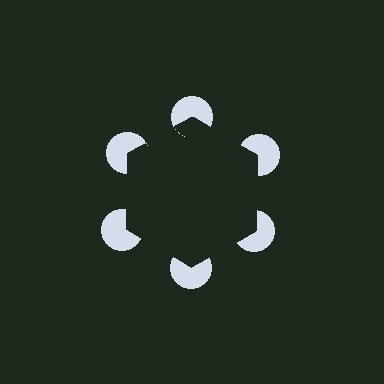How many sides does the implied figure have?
6 sides.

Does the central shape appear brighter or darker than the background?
It typically appears slightly darker than the background, even though no actual brightness change is drawn.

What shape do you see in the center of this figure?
An illusory hexagon — its edges are inferred from the aligned wedge cuts in the pac-man discs, not physically drawn.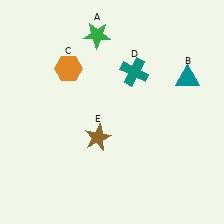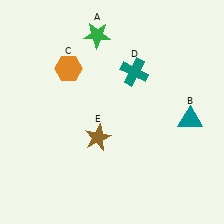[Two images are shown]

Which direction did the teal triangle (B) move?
The teal triangle (B) moved down.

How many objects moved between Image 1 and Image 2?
1 object moved between the two images.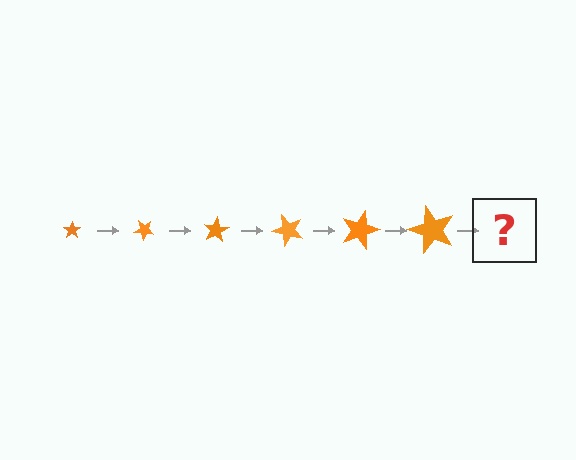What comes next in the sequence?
The next element should be a star, larger than the previous one and rotated 240 degrees from the start.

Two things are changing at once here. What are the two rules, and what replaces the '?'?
The two rules are that the star grows larger each step and it rotates 40 degrees each step. The '?' should be a star, larger than the previous one and rotated 240 degrees from the start.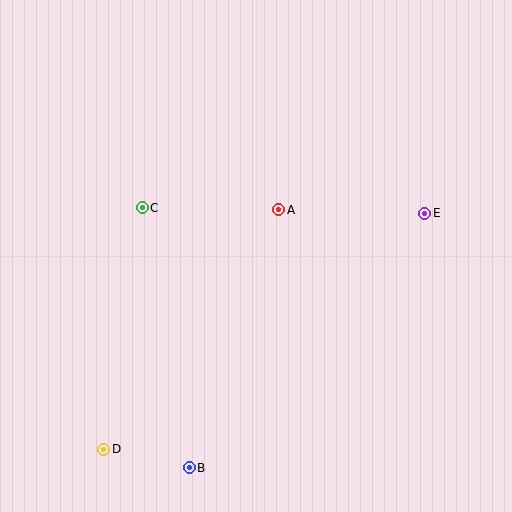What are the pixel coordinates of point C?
Point C is at (142, 208).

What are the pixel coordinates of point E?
Point E is at (425, 213).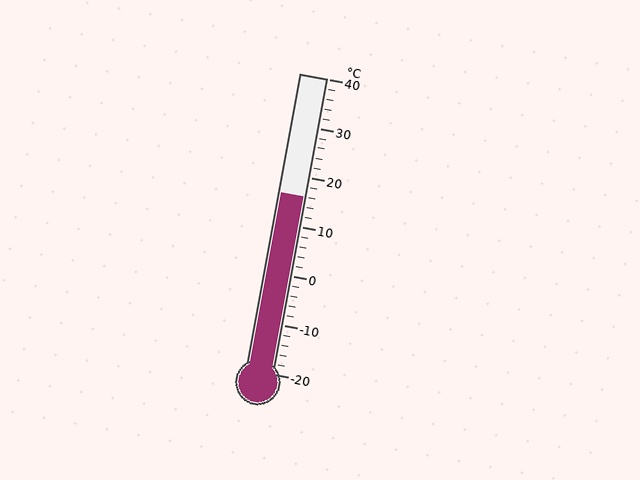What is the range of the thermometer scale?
The thermometer scale ranges from -20°C to 40°C.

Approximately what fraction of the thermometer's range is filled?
The thermometer is filled to approximately 60% of its range.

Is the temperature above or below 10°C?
The temperature is above 10°C.